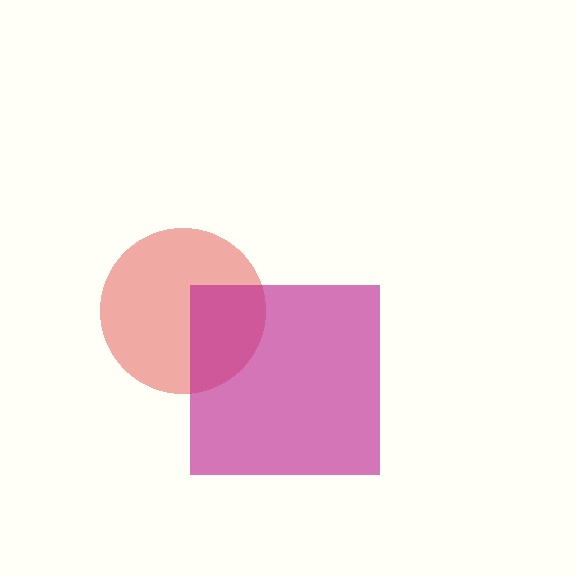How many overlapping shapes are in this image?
There are 2 overlapping shapes in the image.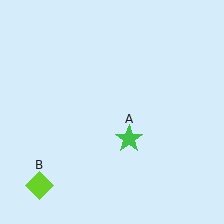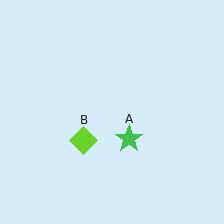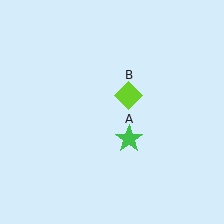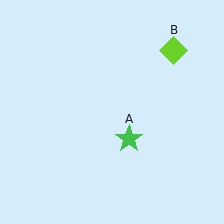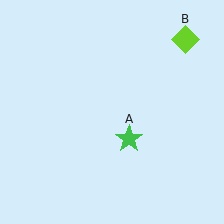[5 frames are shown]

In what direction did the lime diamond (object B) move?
The lime diamond (object B) moved up and to the right.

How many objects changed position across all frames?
1 object changed position: lime diamond (object B).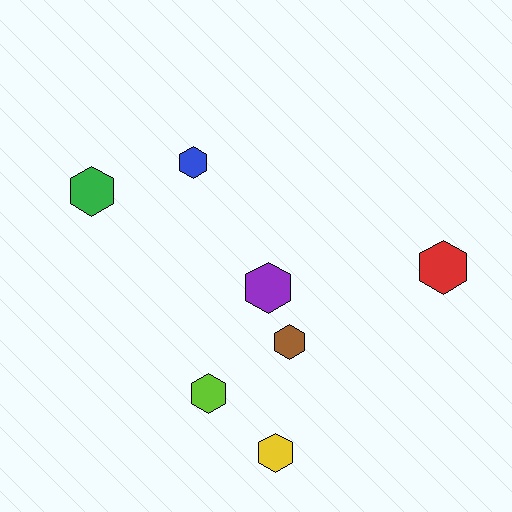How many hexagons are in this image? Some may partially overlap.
There are 7 hexagons.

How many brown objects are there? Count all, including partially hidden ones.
There is 1 brown object.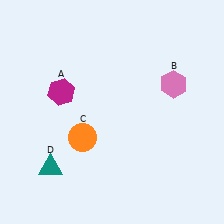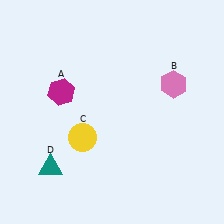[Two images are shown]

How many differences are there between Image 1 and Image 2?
There is 1 difference between the two images.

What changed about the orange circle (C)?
In Image 1, C is orange. In Image 2, it changed to yellow.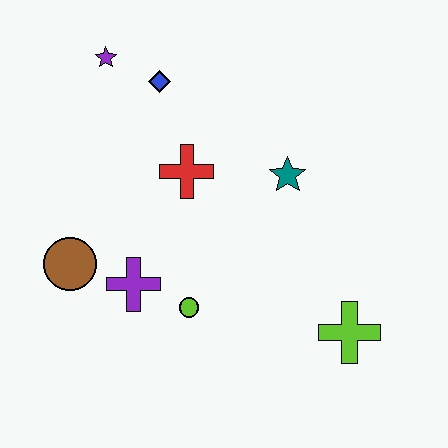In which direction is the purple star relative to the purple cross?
The purple star is above the purple cross.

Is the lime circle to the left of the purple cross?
No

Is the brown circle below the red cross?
Yes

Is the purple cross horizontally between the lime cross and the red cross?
No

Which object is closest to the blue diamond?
The purple star is closest to the blue diamond.